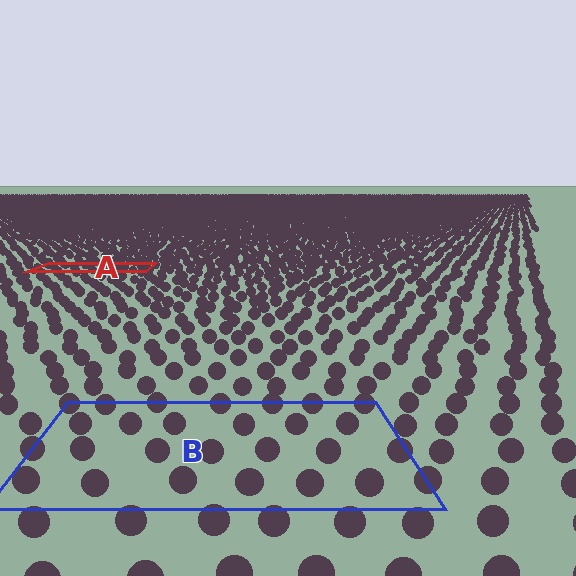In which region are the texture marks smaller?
The texture marks are smaller in region A, because it is farther away.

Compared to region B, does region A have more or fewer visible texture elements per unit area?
Region A has more texture elements per unit area — they are packed more densely because it is farther away.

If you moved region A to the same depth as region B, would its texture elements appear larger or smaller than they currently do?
They would appear larger. At a closer depth, the same texture elements are projected at a bigger on-screen size.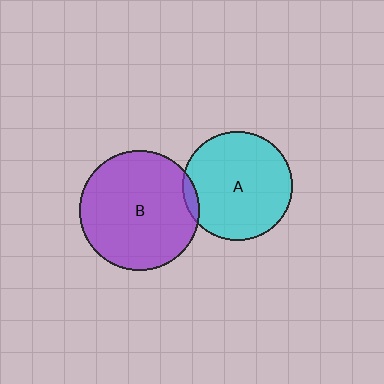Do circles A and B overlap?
Yes.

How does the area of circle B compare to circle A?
Approximately 1.2 times.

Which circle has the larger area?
Circle B (purple).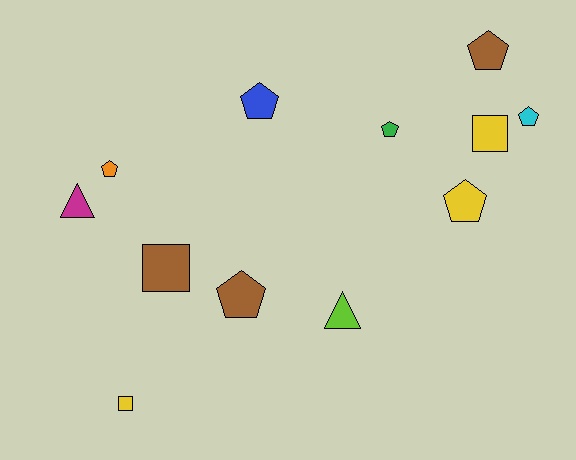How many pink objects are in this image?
There are no pink objects.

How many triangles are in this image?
There are 2 triangles.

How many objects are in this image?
There are 12 objects.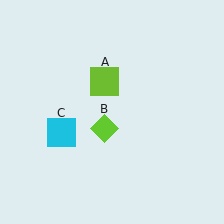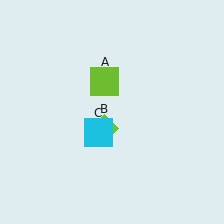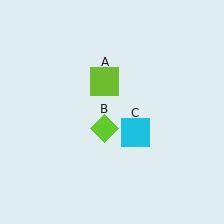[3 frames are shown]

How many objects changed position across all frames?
1 object changed position: cyan square (object C).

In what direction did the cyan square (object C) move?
The cyan square (object C) moved right.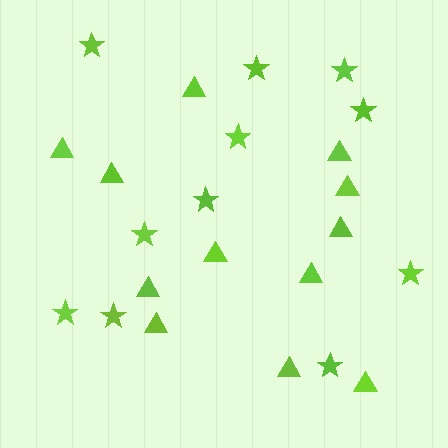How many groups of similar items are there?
There are 2 groups: one group of stars (11) and one group of triangles (12).